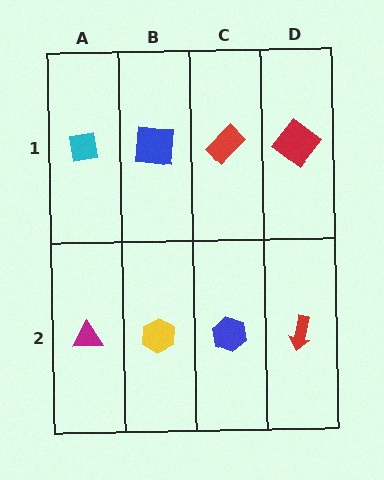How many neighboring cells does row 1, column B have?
3.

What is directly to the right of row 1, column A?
A blue square.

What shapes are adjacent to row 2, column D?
A red diamond (row 1, column D), a blue hexagon (row 2, column C).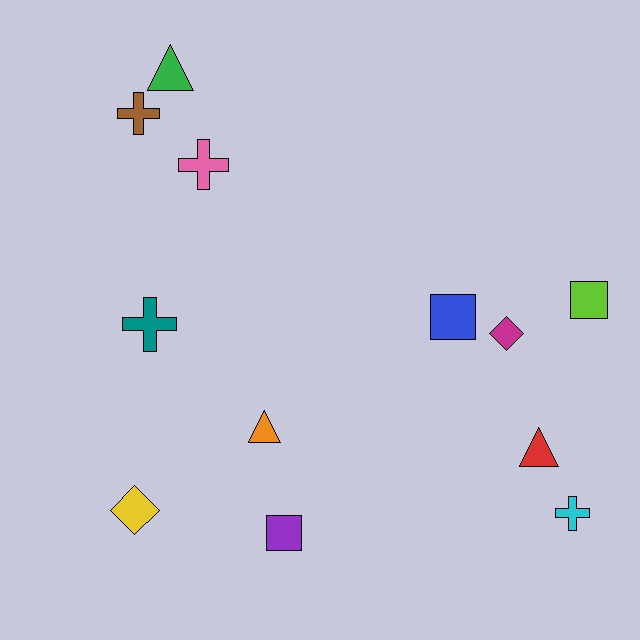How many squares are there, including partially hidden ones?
There are 3 squares.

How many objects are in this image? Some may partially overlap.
There are 12 objects.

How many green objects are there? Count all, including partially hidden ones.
There is 1 green object.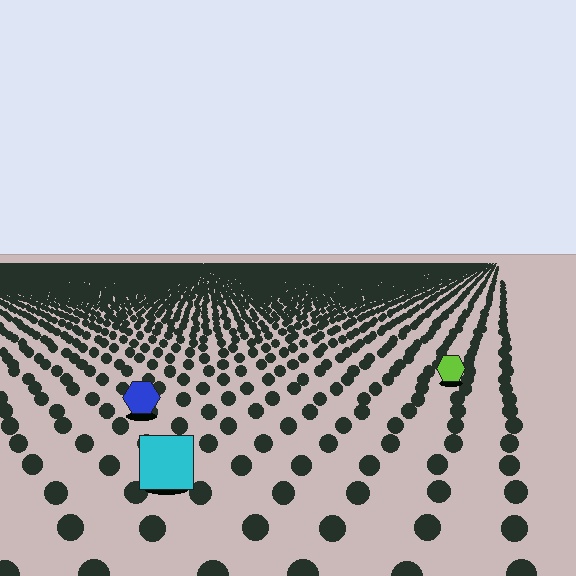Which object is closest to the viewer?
The cyan square is closest. The texture marks near it are larger and more spread out.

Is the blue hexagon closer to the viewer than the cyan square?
No. The cyan square is closer — you can tell from the texture gradient: the ground texture is coarser near it.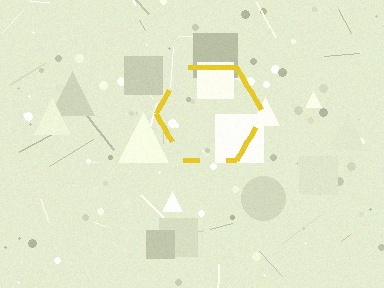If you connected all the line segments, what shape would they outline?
They would outline a hexagon.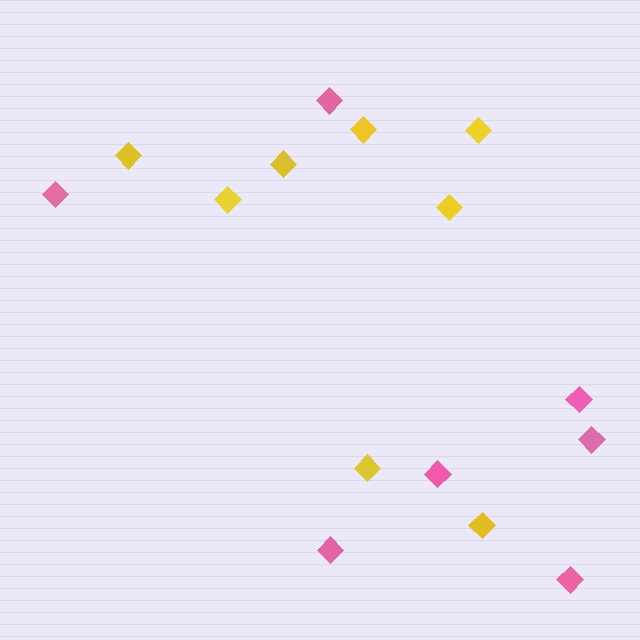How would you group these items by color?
There are 2 groups: one group of pink diamonds (7) and one group of yellow diamonds (8).